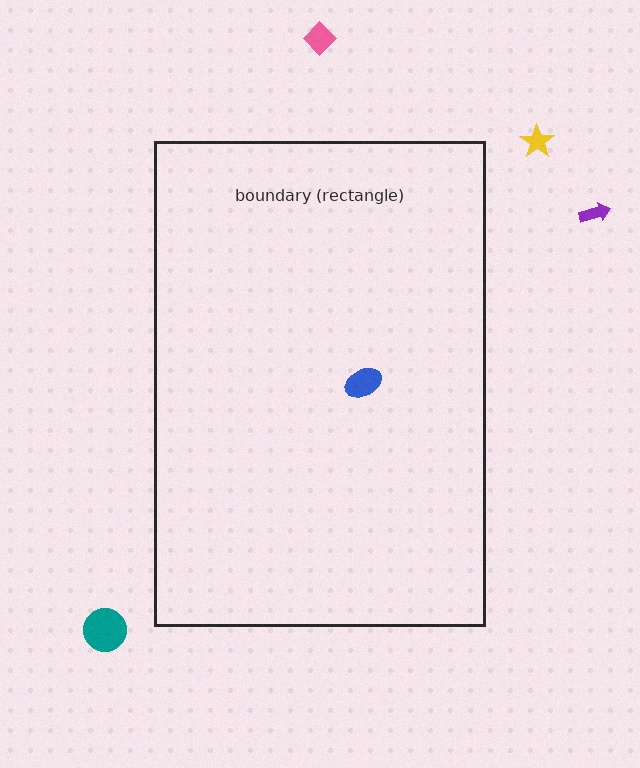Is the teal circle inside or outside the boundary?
Outside.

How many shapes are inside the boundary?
1 inside, 4 outside.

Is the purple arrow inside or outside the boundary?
Outside.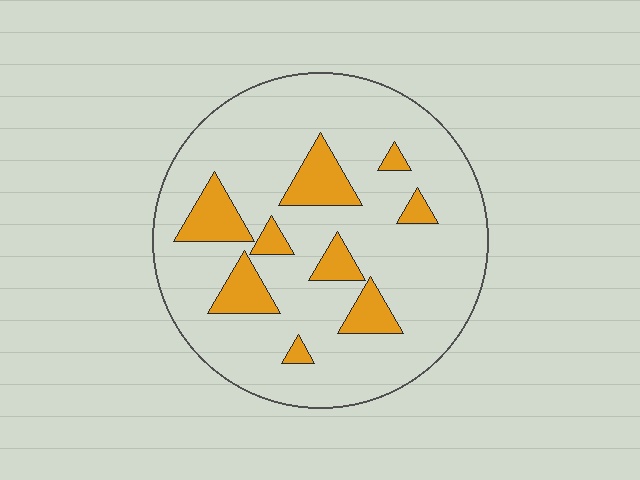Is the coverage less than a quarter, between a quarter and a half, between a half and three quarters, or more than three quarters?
Less than a quarter.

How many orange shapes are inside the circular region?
9.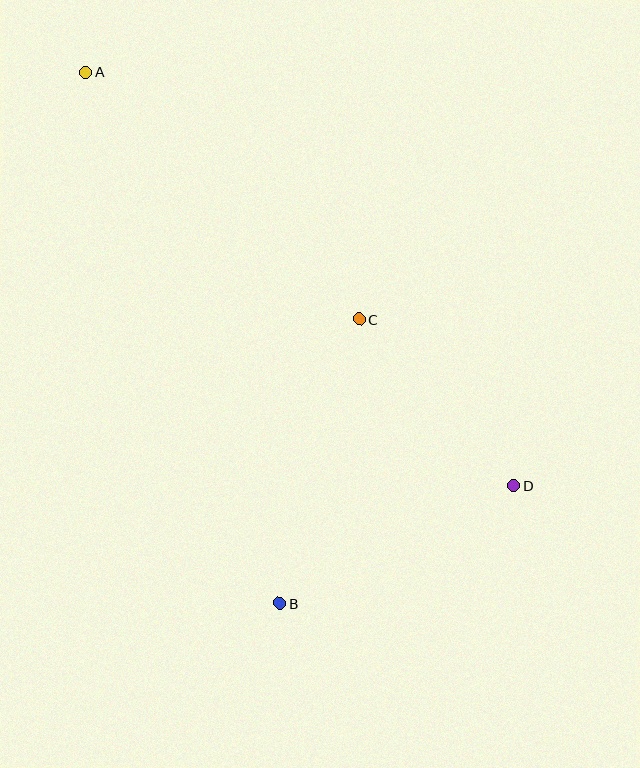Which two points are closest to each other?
Points C and D are closest to each other.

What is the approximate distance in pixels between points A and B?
The distance between A and B is approximately 565 pixels.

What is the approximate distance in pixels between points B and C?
The distance between B and C is approximately 295 pixels.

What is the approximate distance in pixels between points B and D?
The distance between B and D is approximately 261 pixels.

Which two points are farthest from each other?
Points A and D are farthest from each other.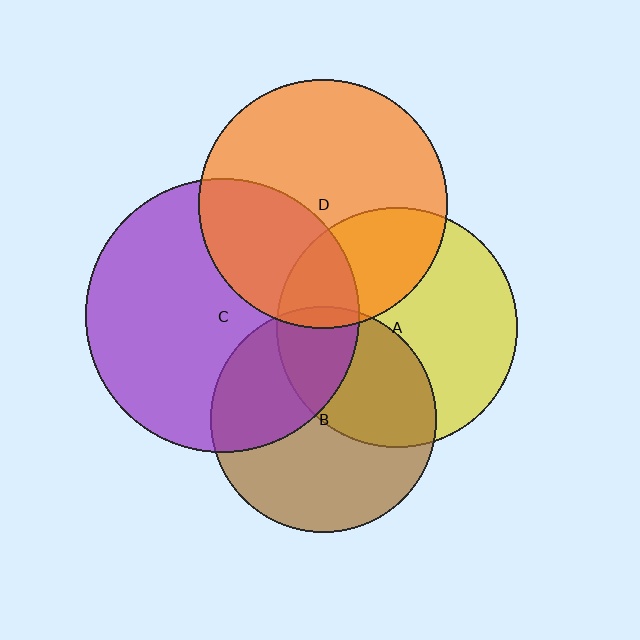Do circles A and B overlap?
Yes.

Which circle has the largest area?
Circle C (purple).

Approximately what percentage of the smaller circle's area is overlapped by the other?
Approximately 40%.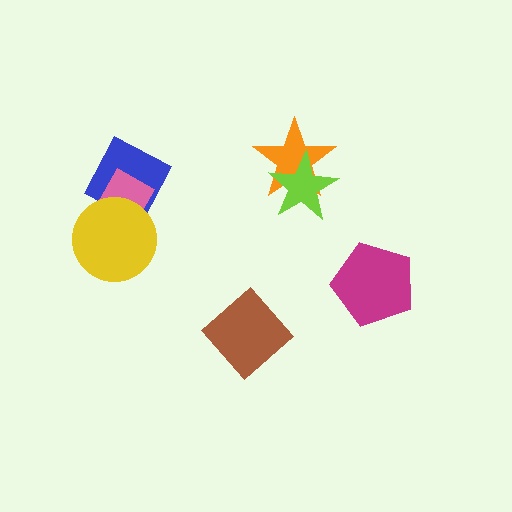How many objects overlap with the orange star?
1 object overlaps with the orange star.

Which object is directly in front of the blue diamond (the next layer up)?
The pink diamond is directly in front of the blue diamond.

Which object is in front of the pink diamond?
The yellow circle is in front of the pink diamond.